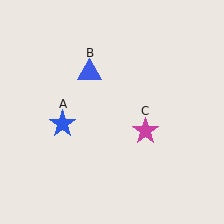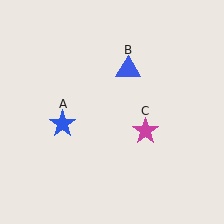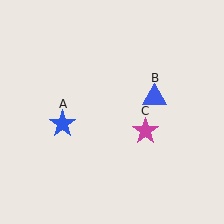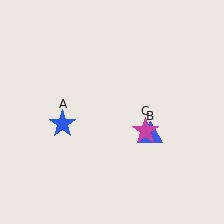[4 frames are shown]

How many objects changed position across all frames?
1 object changed position: blue triangle (object B).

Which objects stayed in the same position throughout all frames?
Blue star (object A) and magenta star (object C) remained stationary.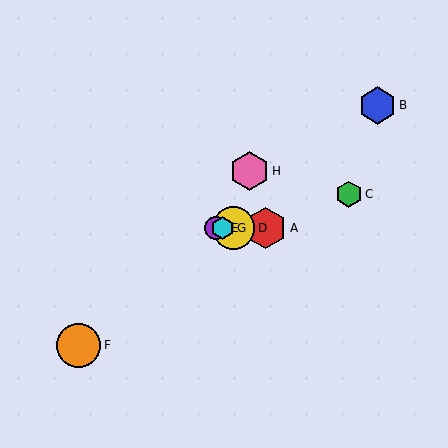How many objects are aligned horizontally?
4 objects (A, D, E, G) are aligned horizontally.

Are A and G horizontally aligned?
Yes, both are at y≈228.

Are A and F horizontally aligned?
No, A is at y≈228 and F is at y≈345.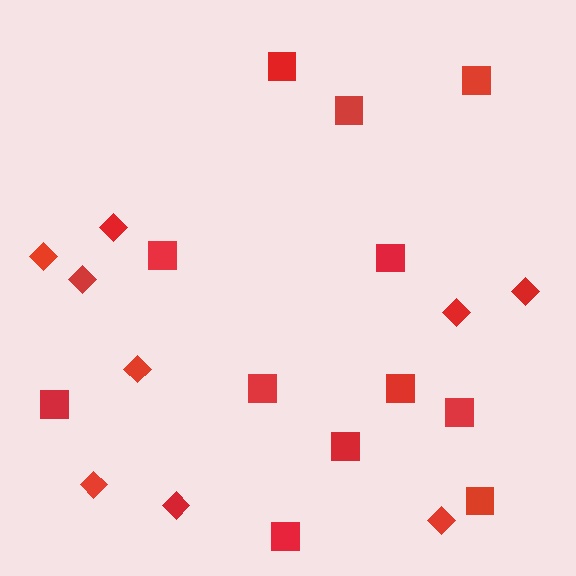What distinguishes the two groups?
There are 2 groups: one group of diamonds (9) and one group of squares (12).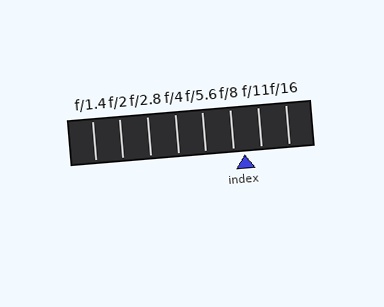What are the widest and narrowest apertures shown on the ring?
The widest aperture shown is f/1.4 and the narrowest is f/16.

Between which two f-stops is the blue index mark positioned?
The index mark is between f/8 and f/11.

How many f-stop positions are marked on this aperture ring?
There are 8 f-stop positions marked.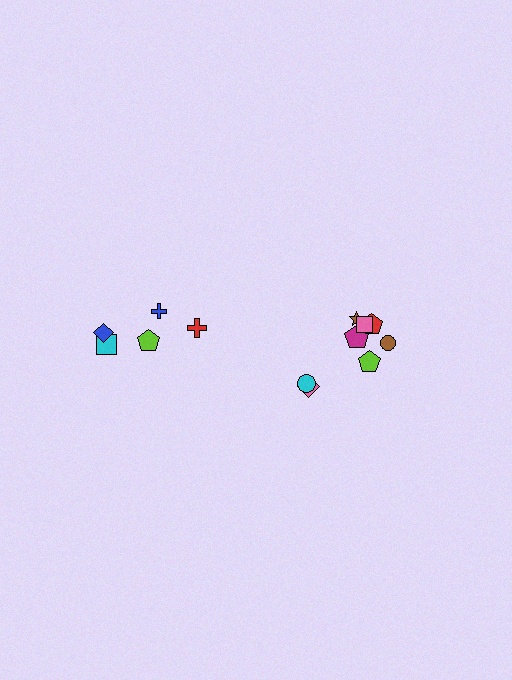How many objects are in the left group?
There are 5 objects.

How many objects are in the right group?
There are 8 objects.